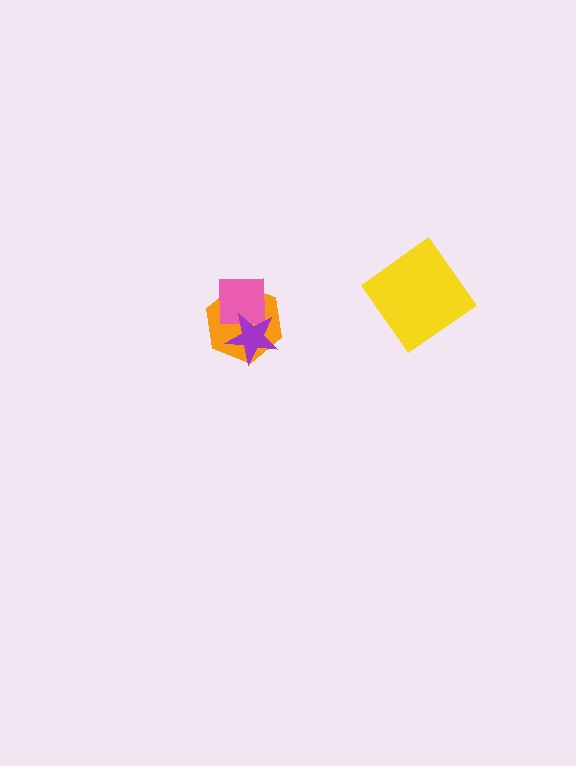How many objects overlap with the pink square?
2 objects overlap with the pink square.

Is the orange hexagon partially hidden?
Yes, it is partially covered by another shape.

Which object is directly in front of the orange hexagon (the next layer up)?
The pink square is directly in front of the orange hexagon.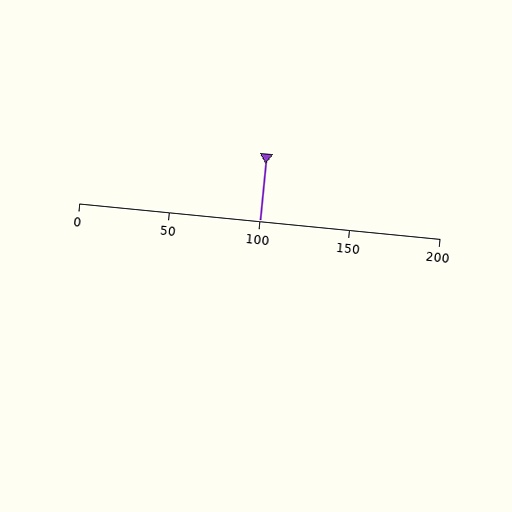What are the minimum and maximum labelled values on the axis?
The axis runs from 0 to 200.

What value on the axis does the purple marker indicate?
The marker indicates approximately 100.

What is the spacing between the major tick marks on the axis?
The major ticks are spaced 50 apart.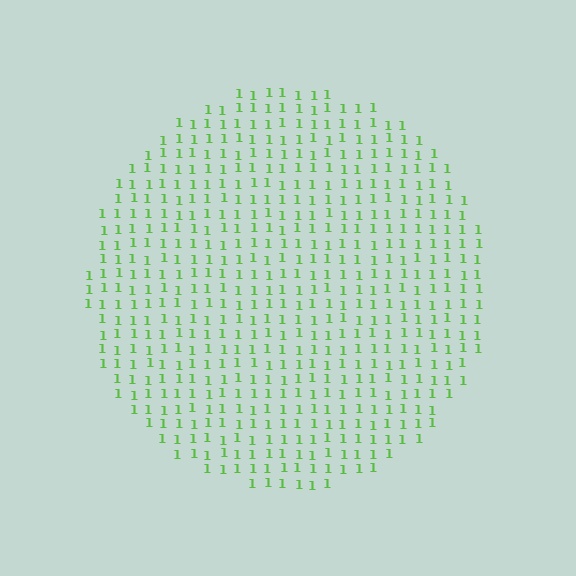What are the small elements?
The small elements are digit 1's.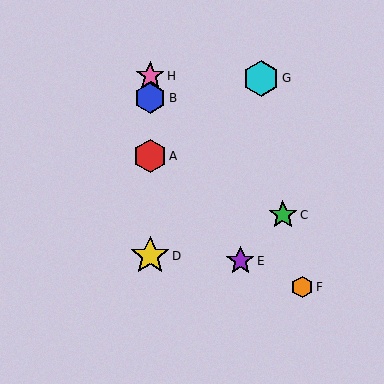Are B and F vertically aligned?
No, B is at x≈150 and F is at x≈302.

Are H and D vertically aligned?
Yes, both are at x≈150.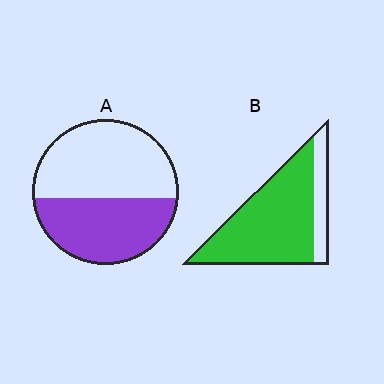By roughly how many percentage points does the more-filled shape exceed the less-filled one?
By roughly 35 percentage points (B over A).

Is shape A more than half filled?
No.